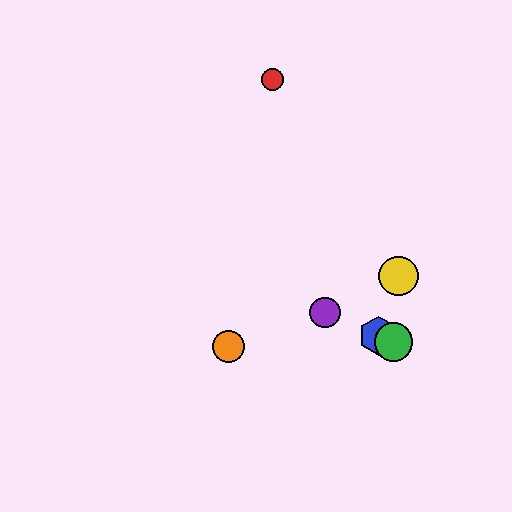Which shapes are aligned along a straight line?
The blue hexagon, the green circle, the purple circle are aligned along a straight line.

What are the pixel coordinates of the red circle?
The red circle is at (272, 79).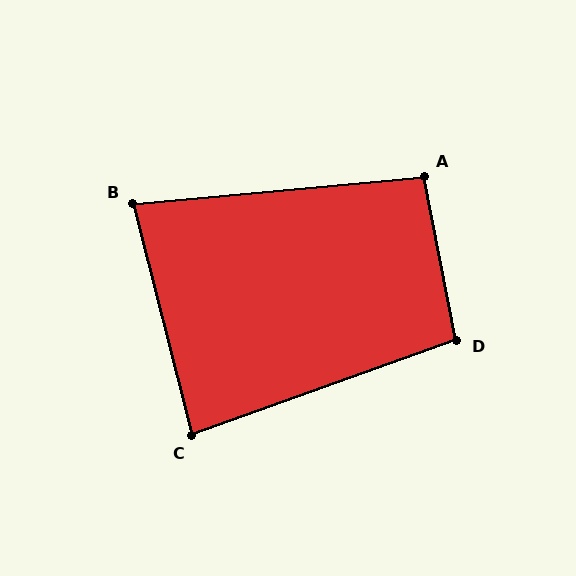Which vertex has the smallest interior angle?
B, at approximately 81 degrees.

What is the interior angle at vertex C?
Approximately 84 degrees (acute).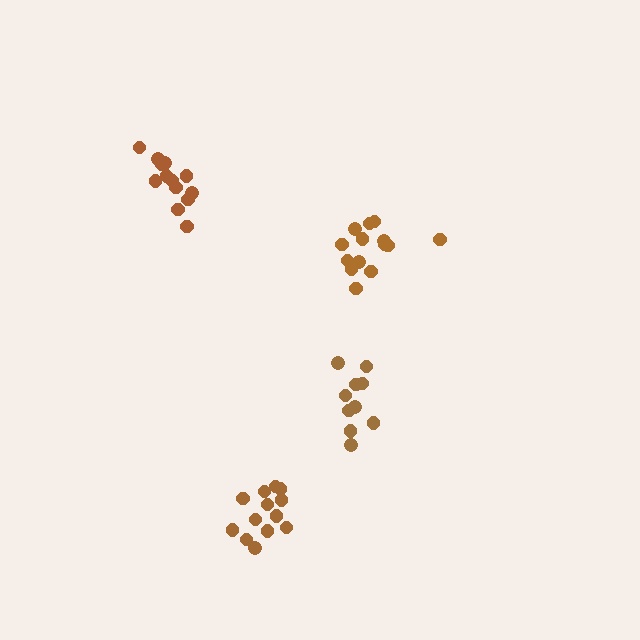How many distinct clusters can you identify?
There are 4 distinct clusters.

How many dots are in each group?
Group 1: 14 dots, Group 2: 14 dots, Group 3: 10 dots, Group 4: 13 dots (51 total).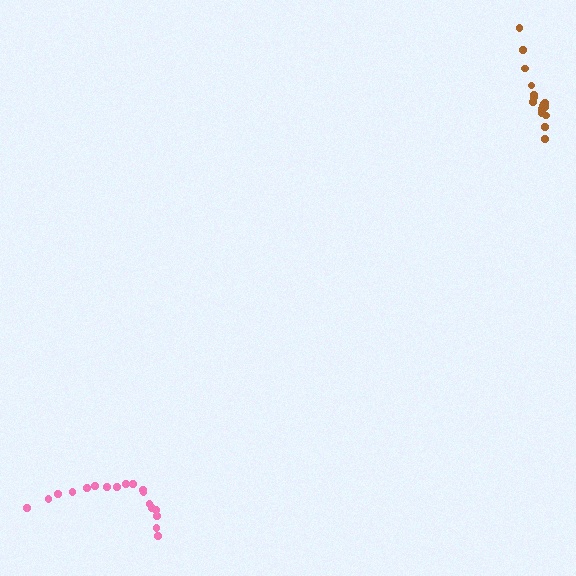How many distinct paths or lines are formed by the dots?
There are 2 distinct paths.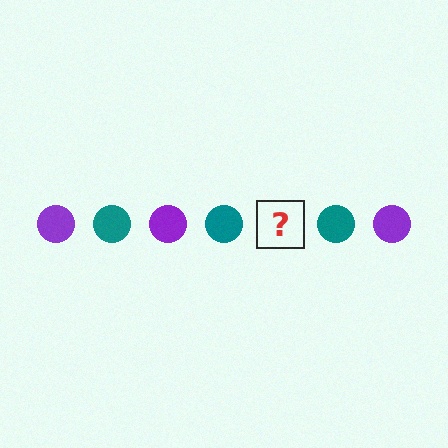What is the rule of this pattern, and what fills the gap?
The rule is that the pattern cycles through purple, teal circles. The gap should be filled with a purple circle.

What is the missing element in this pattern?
The missing element is a purple circle.